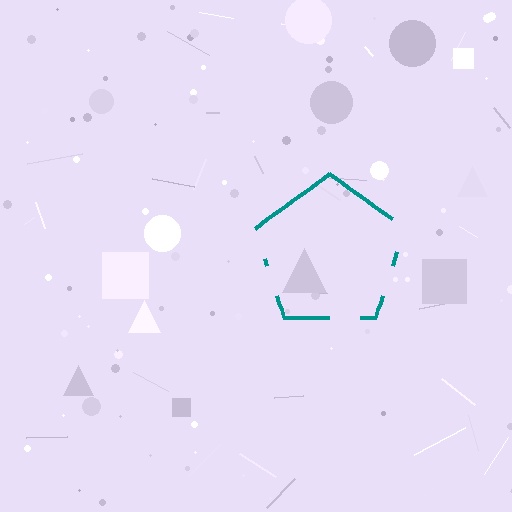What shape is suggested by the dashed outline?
The dashed outline suggests a pentagon.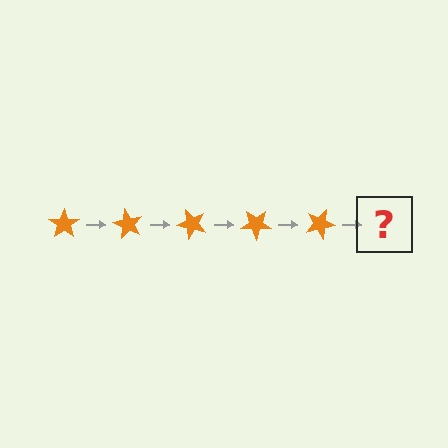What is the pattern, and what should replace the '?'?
The pattern is that the star rotates 60 degrees each step. The '?' should be an orange star rotated 300 degrees.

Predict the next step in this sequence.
The next step is an orange star rotated 300 degrees.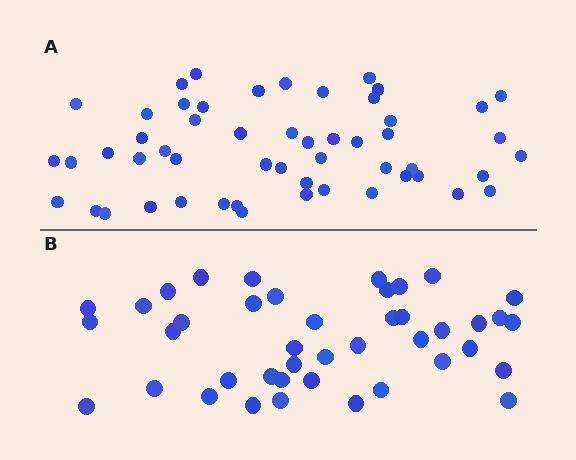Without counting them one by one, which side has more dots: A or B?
Region A (the top region) has more dots.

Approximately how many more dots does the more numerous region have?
Region A has roughly 12 or so more dots than region B.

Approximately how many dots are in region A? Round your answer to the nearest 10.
About 50 dots. (The exact count is 53, which rounds to 50.)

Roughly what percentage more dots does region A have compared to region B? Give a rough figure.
About 25% more.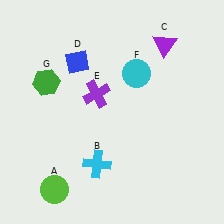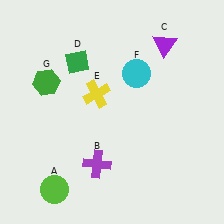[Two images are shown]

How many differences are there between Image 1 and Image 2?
There are 3 differences between the two images.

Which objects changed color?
B changed from cyan to purple. D changed from blue to green. E changed from purple to yellow.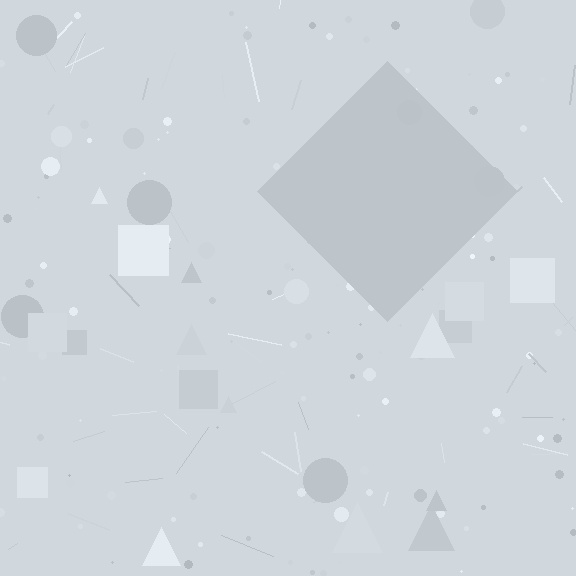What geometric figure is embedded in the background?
A diamond is embedded in the background.